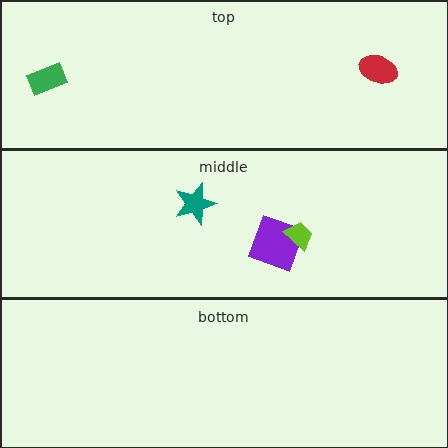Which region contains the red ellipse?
The top region.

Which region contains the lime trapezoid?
The middle region.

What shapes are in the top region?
The red ellipse, the green rectangle.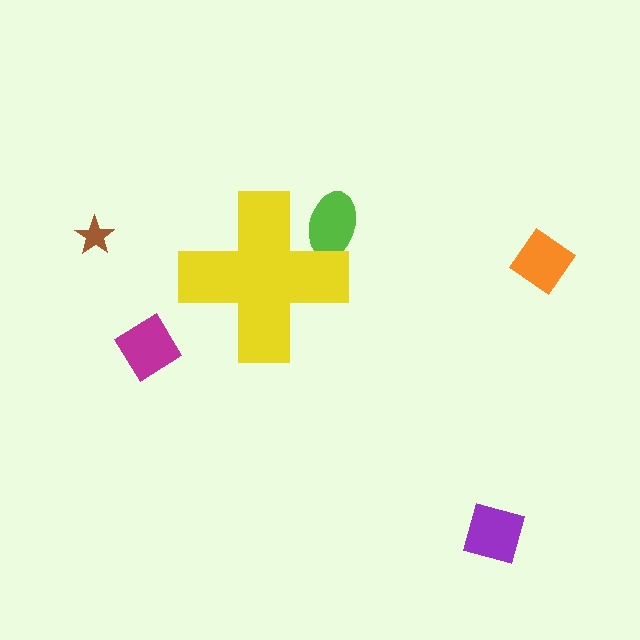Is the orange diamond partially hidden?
No, the orange diamond is fully visible.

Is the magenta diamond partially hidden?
No, the magenta diamond is fully visible.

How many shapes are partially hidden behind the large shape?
1 shape is partially hidden.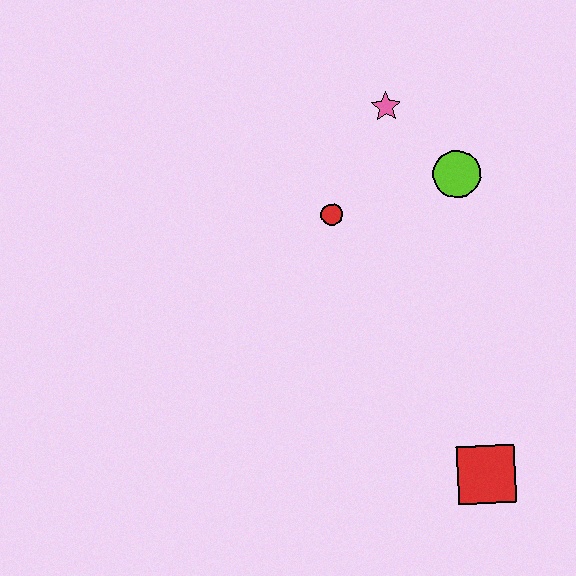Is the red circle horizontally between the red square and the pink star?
No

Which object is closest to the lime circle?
The pink star is closest to the lime circle.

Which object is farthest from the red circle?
The red square is farthest from the red circle.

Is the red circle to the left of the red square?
Yes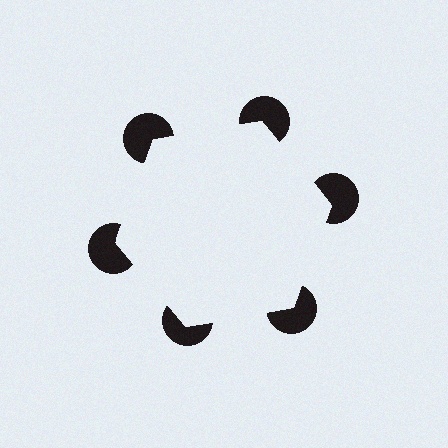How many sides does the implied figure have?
6 sides.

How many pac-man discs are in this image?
There are 6 — one at each vertex of the illusory hexagon.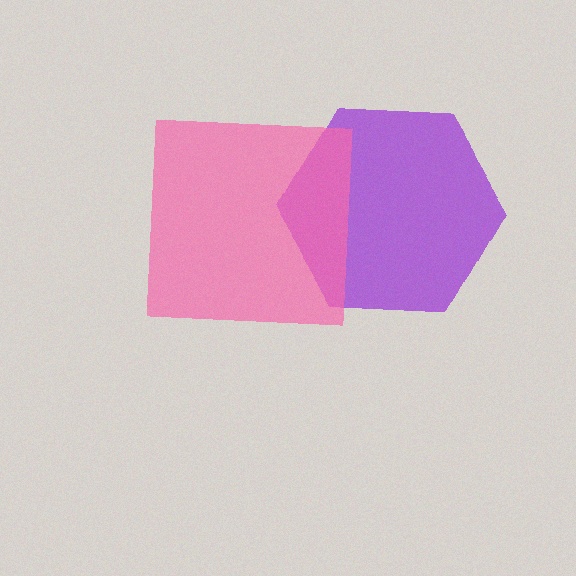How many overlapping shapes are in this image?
There are 2 overlapping shapes in the image.